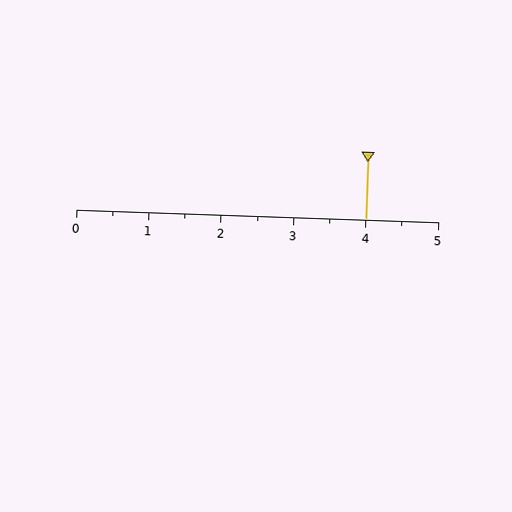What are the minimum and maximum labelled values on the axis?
The axis runs from 0 to 5.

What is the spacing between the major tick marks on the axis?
The major ticks are spaced 1 apart.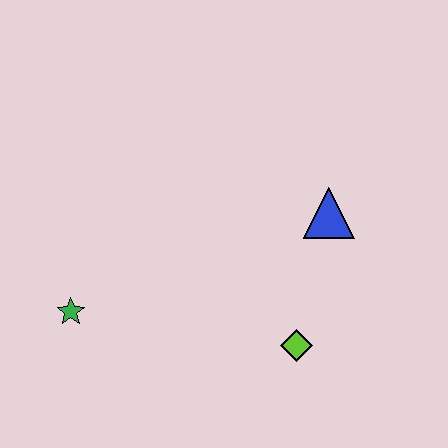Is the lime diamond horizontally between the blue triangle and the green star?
Yes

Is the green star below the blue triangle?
Yes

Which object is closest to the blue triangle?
The lime diamond is closest to the blue triangle.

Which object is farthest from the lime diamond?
The green star is farthest from the lime diamond.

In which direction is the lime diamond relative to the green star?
The lime diamond is to the right of the green star.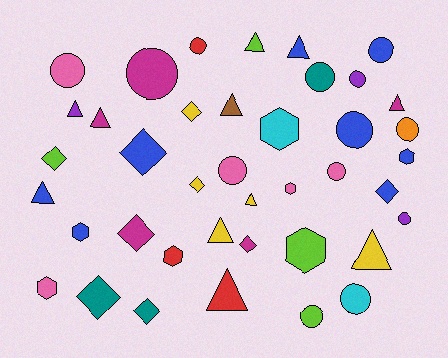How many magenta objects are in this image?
There are 5 magenta objects.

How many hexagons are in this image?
There are 7 hexagons.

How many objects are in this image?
There are 40 objects.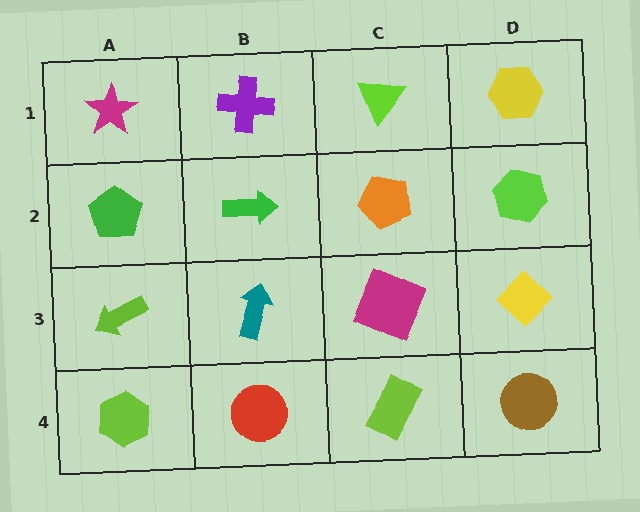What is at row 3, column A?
A lime arrow.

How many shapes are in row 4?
4 shapes.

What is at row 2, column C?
An orange pentagon.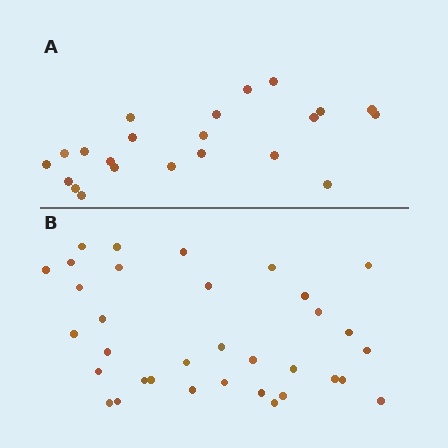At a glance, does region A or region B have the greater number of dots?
Region B (the bottom region) has more dots.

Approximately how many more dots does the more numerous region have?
Region B has roughly 12 or so more dots than region A.